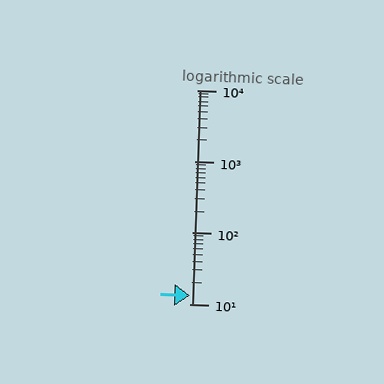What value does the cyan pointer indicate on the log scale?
The pointer indicates approximately 13.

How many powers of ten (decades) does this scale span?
The scale spans 3 decades, from 10 to 10000.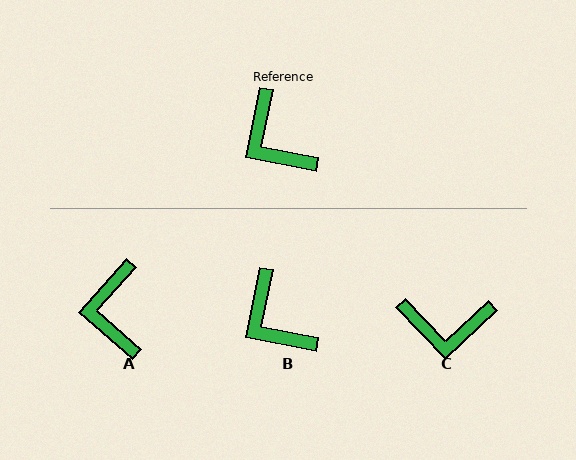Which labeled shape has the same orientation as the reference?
B.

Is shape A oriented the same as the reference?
No, it is off by about 31 degrees.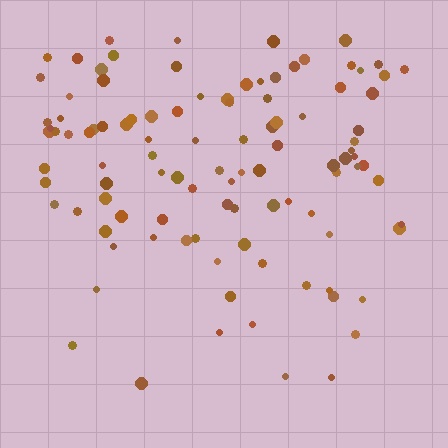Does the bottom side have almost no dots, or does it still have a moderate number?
Still a moderate number, just noticeably fewer than the top.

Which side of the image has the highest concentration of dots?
The top.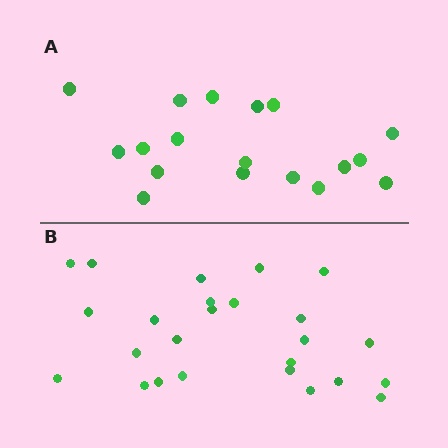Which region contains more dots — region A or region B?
Region B (the bottom region) has more dots.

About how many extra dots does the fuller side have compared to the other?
Region B has roughly 8 or so more dots than region A.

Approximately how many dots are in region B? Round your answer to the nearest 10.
About 20 dots. (The exact count is 25, which rounds to 20.)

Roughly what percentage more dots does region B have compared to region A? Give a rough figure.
About 40% more.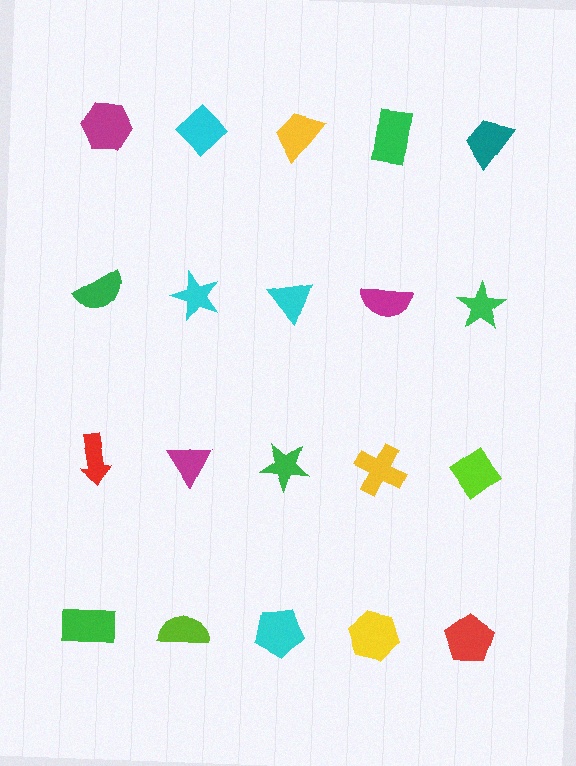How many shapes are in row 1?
5 shapes.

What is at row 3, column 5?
A lime diamond.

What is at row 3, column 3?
A green star.